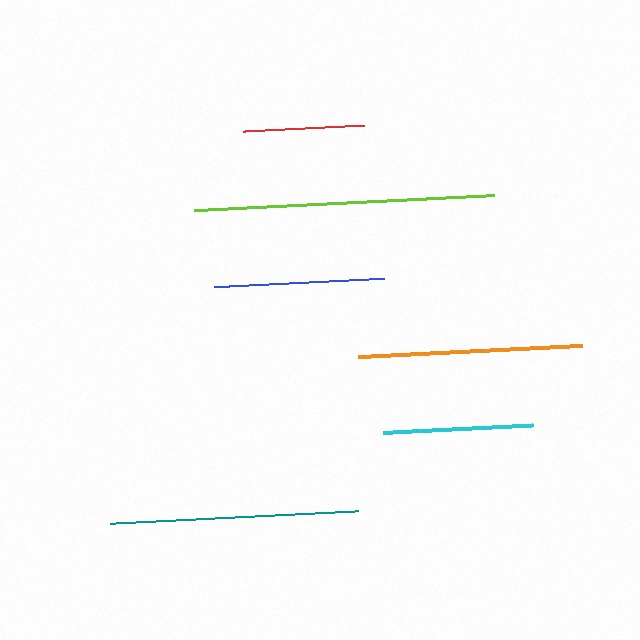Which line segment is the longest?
The lime line is the longest at approximately 300 pixels.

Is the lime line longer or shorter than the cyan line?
The lime line is longer than the cyan line.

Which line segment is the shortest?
The red line is the shortest at approximately 121 pixels.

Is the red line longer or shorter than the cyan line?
The cyan line is longer than the red line.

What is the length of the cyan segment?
The cyan segment is approximately 150 pixels long.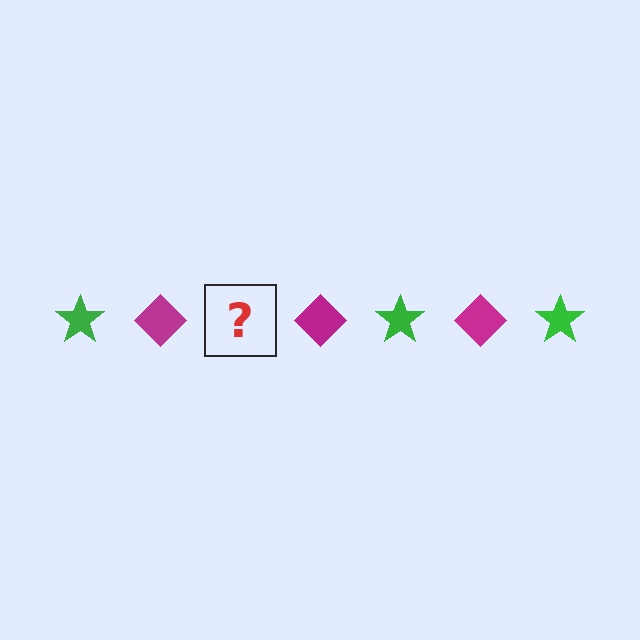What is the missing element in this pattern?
The missing element is a green star.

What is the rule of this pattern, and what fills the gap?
The rule is that the pattern alternates between green star and magenta diamond. The gap should be filled with a green star.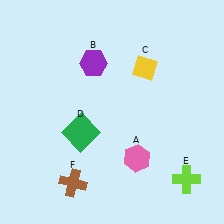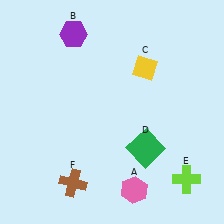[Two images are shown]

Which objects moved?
The objects that moved are: the pink hexagon (A), the purple hexagon (B), the green square (D).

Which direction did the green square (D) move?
The green square (D) moved right.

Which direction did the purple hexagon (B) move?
The purple hexagon (B) moved up.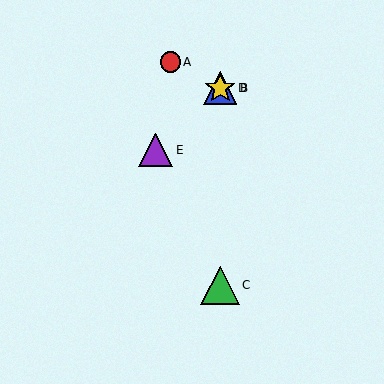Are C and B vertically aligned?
Yes, both are at x≈220.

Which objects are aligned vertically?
Objects B, C, D are aligned vertically.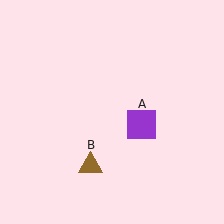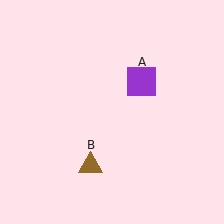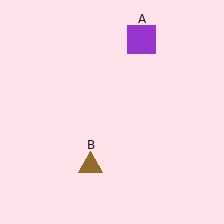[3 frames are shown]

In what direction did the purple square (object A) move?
The purple square (object A) moved up.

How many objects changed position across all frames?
1 object changed position: purple square (object A).